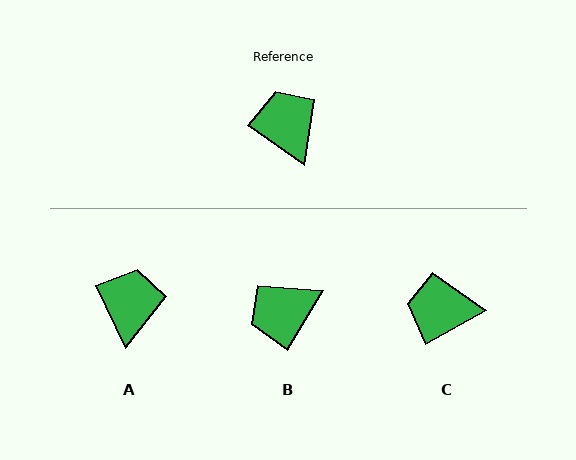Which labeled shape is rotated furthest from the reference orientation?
B, about 94 degrees away.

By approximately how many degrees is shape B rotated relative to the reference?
Approximately 94 degrees counter-clockwise.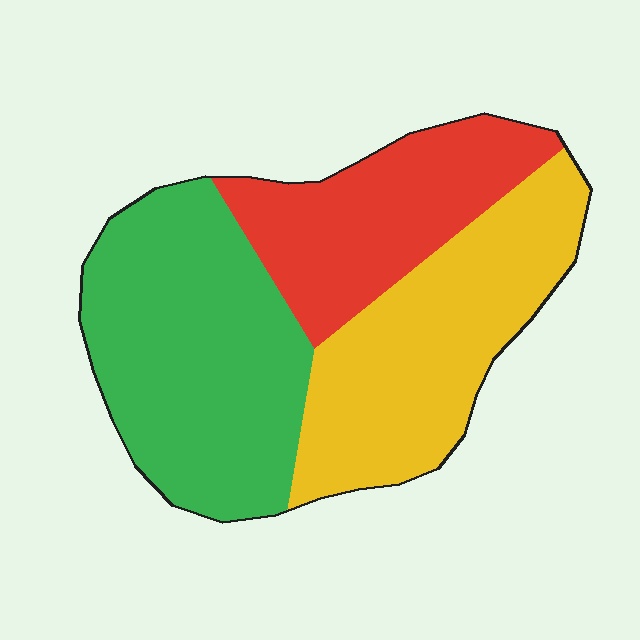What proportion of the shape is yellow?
Yellow takes up about one third (1/3) of the shape.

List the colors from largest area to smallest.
From largest to smallest: green, yellow, red.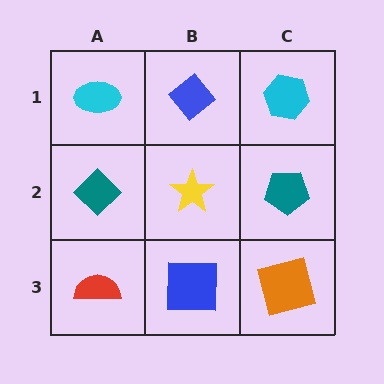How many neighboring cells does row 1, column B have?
3.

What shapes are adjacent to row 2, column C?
A cyan hexagon (row 1, column C), an orange square (row 3, column C), a yellow star (row 2, column B).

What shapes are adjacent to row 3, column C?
A teal pentagon (row 2, column C), a blue square (row 3, column B).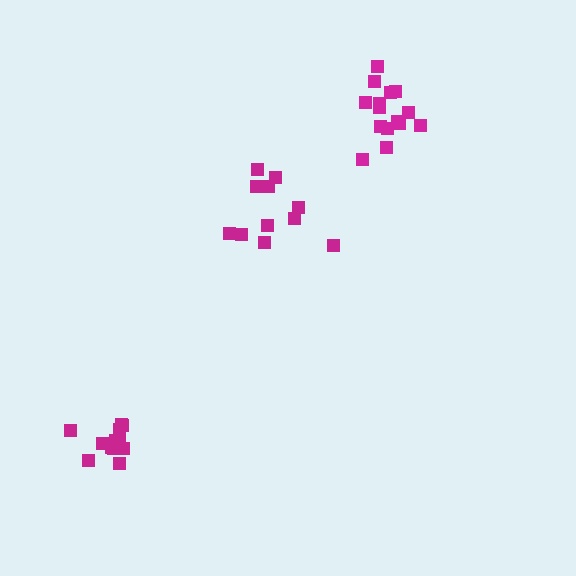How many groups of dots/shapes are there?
There are 3 groups.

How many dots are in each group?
Group 1: 13 dots, Group 2: 11 dots, Group 3: 15 dots (39 total).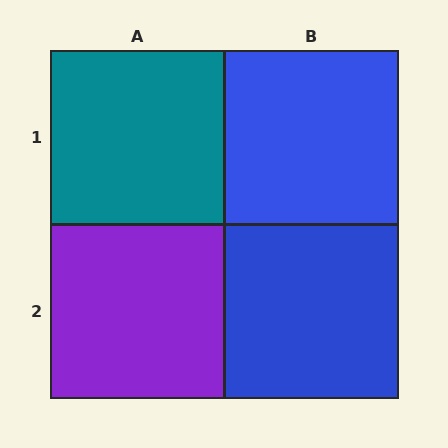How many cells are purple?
1 cell is purple.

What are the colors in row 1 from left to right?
Teal, blue.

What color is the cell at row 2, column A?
Purple.